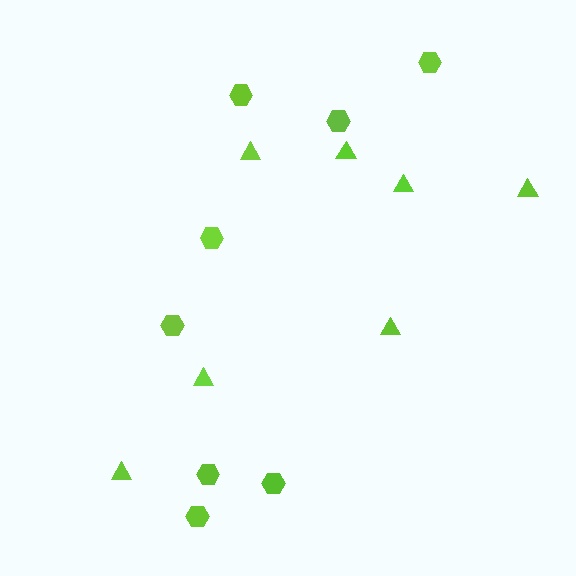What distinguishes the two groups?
There are 2 groups: one group of triangles (7) and one group of hexagons (8).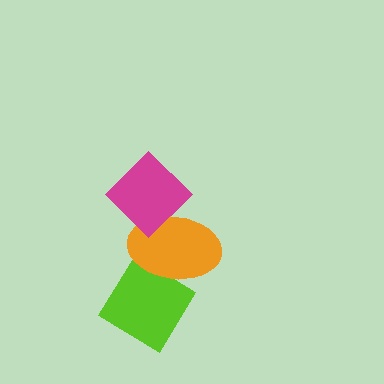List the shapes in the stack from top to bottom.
From top to bottom: the magenta diamond, the orange ellipse, the lime diamond.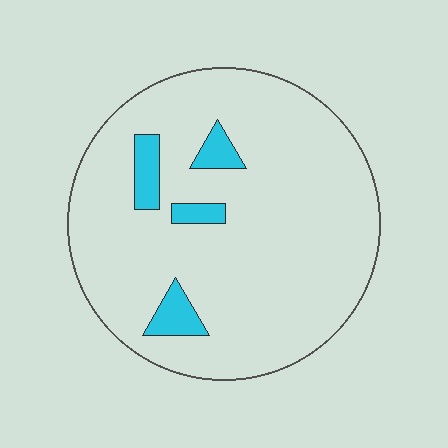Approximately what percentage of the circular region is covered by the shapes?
Approximately 10%.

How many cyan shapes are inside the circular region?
4.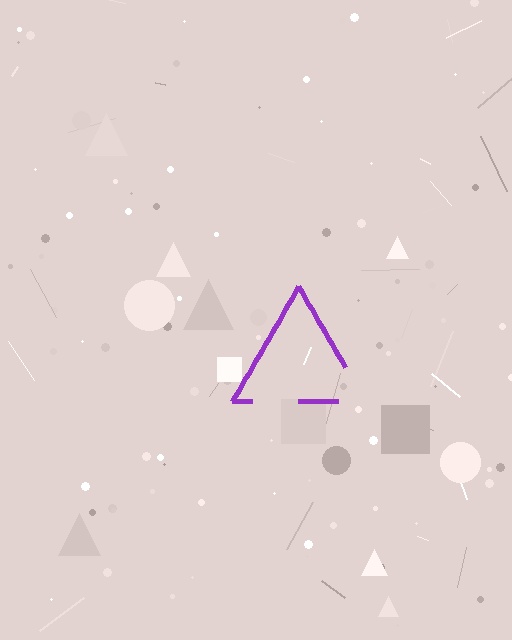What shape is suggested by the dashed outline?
The dashed outline suggests a triangle.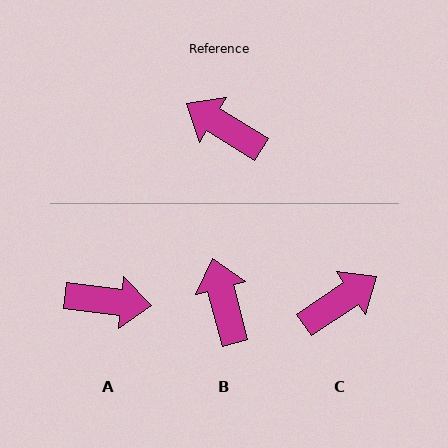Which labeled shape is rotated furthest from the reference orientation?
A, about 155 degrees away.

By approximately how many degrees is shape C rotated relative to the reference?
Approximately 115 degrees clockwise.